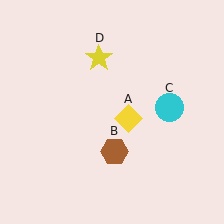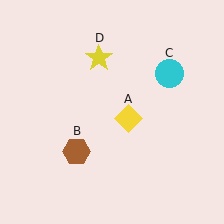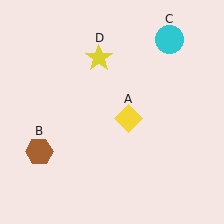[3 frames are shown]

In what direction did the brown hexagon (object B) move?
The brown hexagon (object B) moved left.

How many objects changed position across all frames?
2 objects changed position: brown hexagon (object B), cyan circle (object C).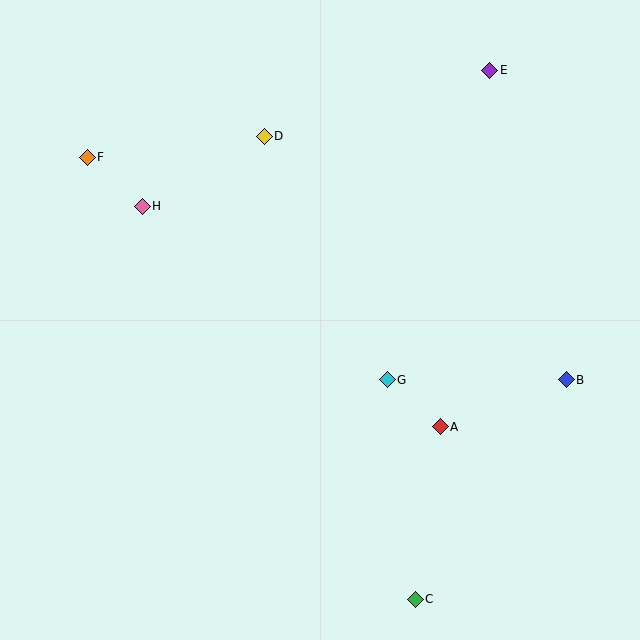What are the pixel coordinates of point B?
Point B is at (566, 380).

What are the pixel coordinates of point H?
Point H is at (142, 206).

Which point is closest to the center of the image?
Point G at (387, 380) is closest to the center.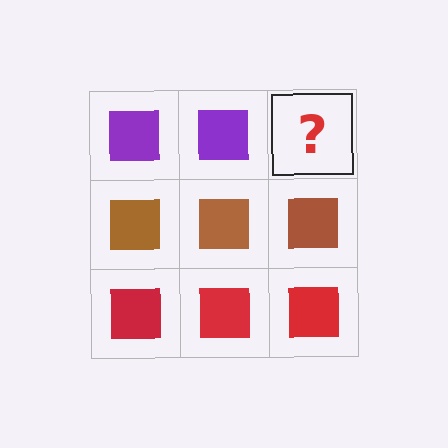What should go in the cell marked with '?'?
The missing cell should contain a purple square.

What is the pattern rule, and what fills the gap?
The rule is that each row has a consistent color. The gap should be filled with a purple square.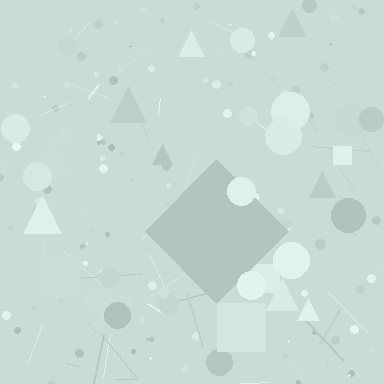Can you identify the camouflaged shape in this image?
The camouflaged shape is a diamond.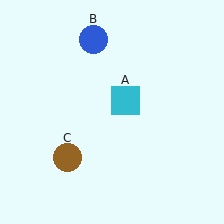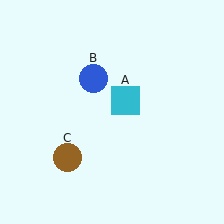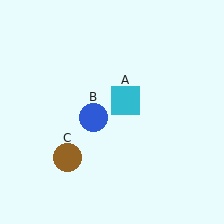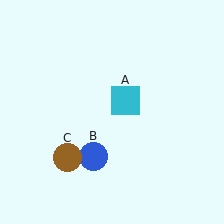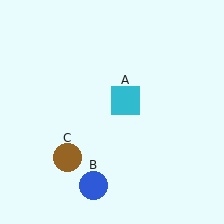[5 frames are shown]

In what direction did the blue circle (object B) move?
The blue circle (object B) moved down.